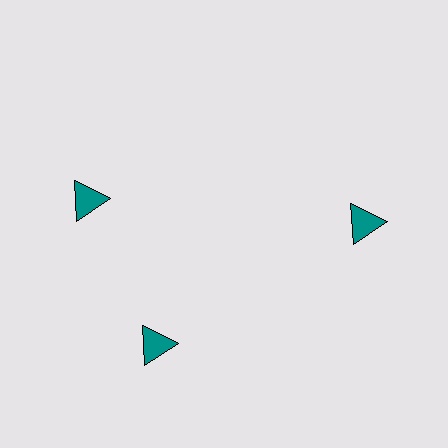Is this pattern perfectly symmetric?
No. The 3 teal triangles are arranged in a ring, but one element near the 11 o'clock position is rotated out of alignment along the ring, breaking the 3-fold rotational symmetry.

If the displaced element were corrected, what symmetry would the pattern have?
It would have 3-fold rotational symmetry — the pattern would map onto itself every 120 degrees.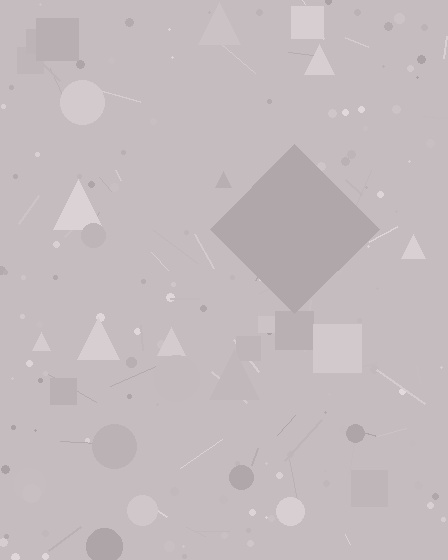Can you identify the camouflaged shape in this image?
The camouflaged shape is a diamond.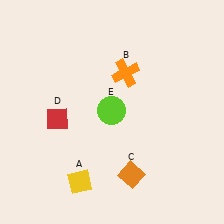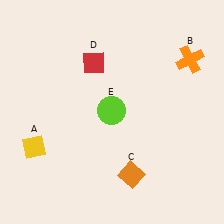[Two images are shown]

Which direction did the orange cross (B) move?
The orange cross (B) moved right.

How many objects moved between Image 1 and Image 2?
3 objects moved between the two images.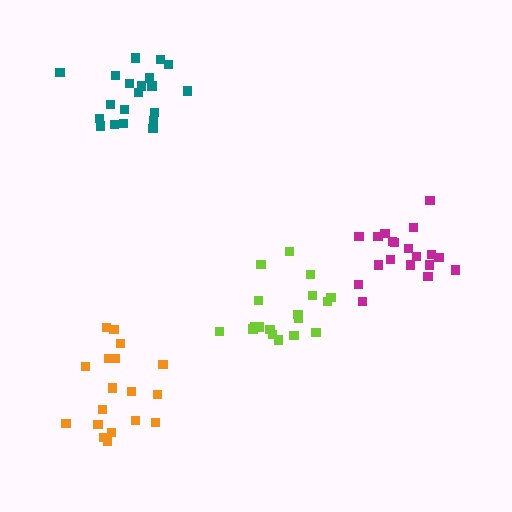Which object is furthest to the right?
The magenta cluster is rightmost.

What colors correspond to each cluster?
The clusters are colored: teal, magenta, lime, orange.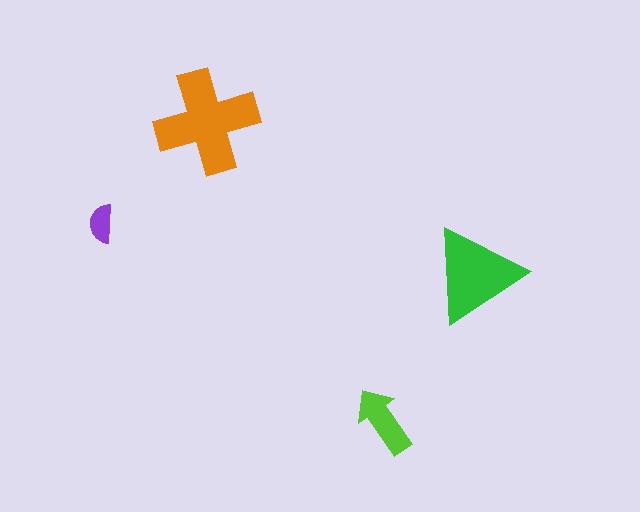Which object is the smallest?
The purple semicircle.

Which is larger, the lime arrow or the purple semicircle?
The lime arrow.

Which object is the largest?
The orange cross.